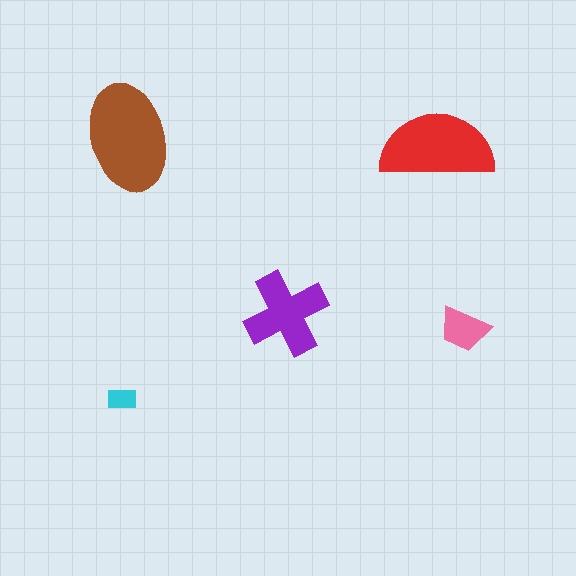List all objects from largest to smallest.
The brown ellipse, the red semicircle, the purple cross, the pink trapezoid, the cyan rectangle.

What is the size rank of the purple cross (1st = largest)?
3rd.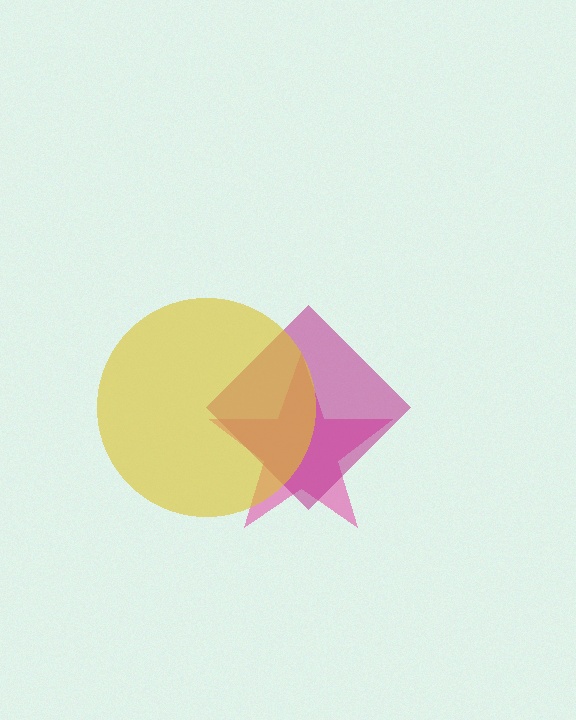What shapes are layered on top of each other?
The layered shapes are: a pink star, a magenta diamond, a yellow circle.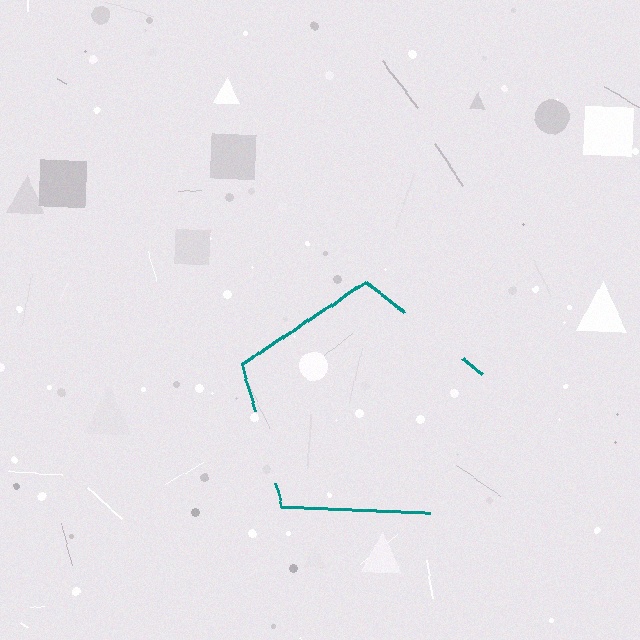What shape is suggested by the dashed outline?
The dashed outline suggests a pentagon.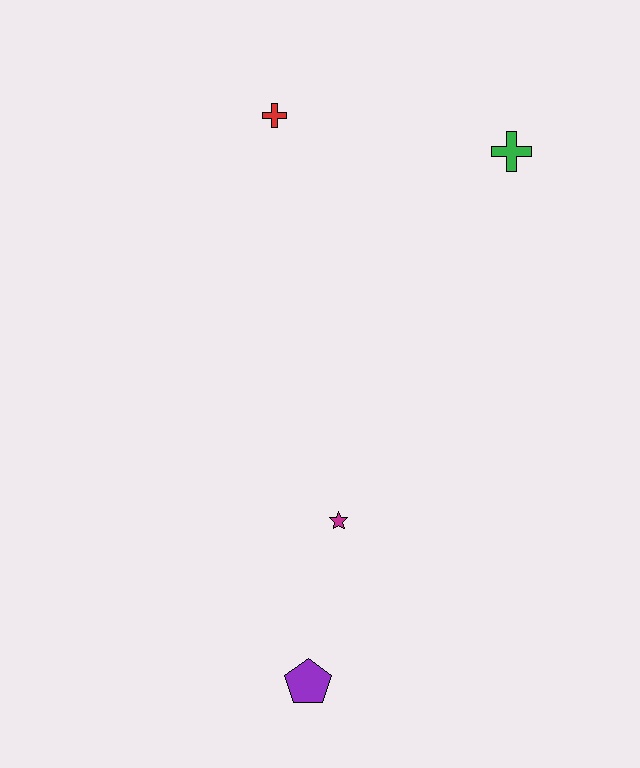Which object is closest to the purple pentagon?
The magenta star is closest to the purple pentagon.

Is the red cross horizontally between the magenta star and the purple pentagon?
No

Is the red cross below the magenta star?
No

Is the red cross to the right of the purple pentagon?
No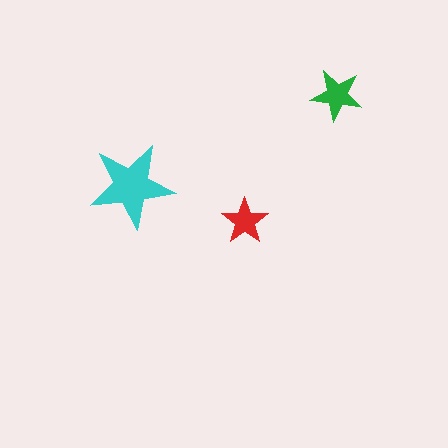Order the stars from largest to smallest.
the cyan one, the green one, the red one.